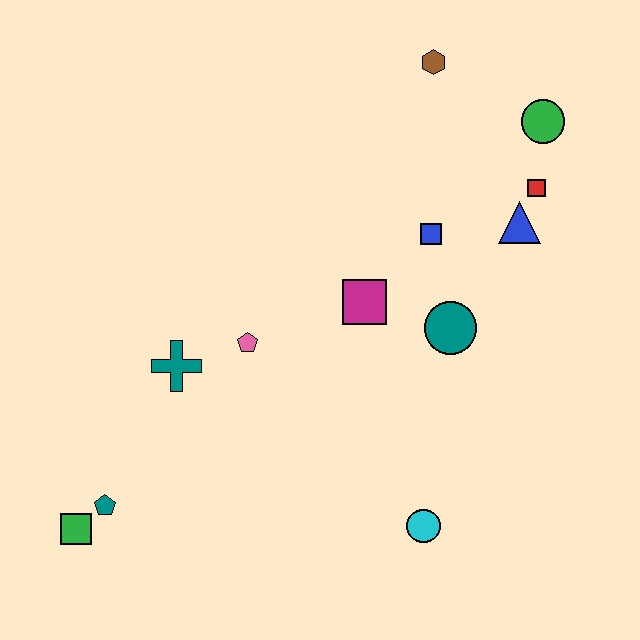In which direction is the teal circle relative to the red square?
The teal circle is below the red square.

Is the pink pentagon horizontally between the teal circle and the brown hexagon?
No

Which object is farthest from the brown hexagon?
The green square is farthest from the brown hexagon.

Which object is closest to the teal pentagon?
The green square is closest to the teal pentagon.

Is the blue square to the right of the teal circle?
No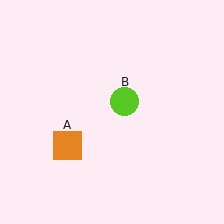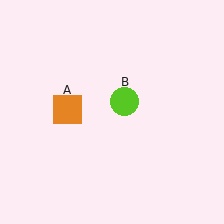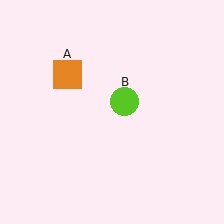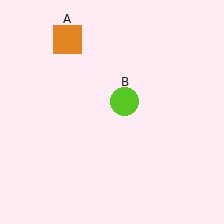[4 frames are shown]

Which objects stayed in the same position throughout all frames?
Lime circle (object B) remained stationary.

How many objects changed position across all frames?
1 object changed position: orange square (object A).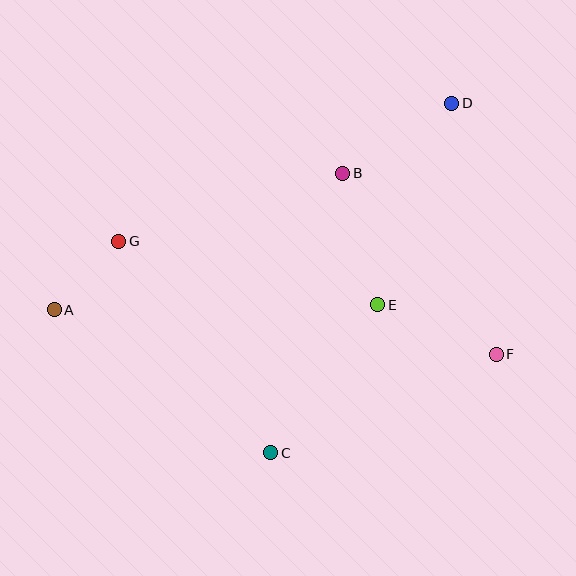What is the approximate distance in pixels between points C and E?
The distance between C and E is approximately 183 pixels.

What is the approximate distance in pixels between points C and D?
The distance between C and D is approximately 394 pixels.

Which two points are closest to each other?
Points A and G are closest to each other.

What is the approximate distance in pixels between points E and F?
The distance between E and F is approximately 129 pixels.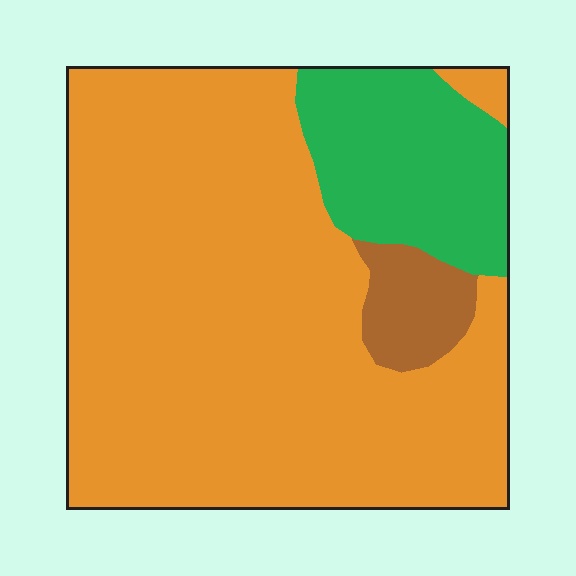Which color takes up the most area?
Orange, at roughly 75%.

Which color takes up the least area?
Brown, at roughly 5%.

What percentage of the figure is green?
Green takes up about one sixth (1/6) of the figure.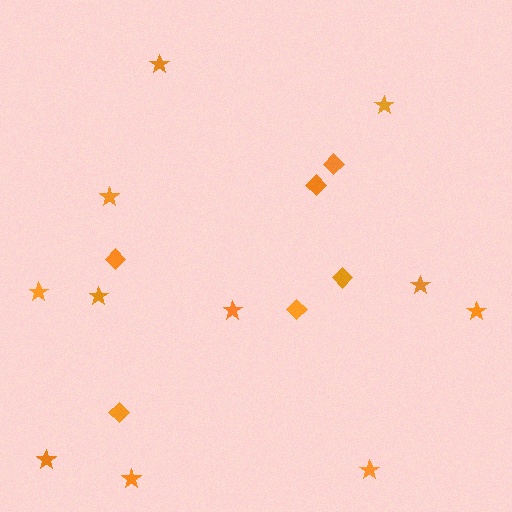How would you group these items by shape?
There are 2 groups: one group of diamonds (6) and one group of stars (11).